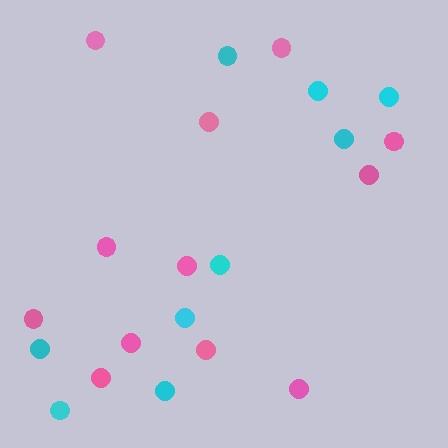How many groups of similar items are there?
There are 2 groups: one group of cyan circles (9) and one group of pink circles (12).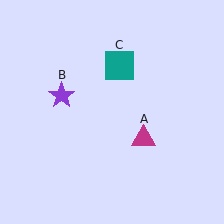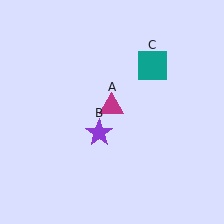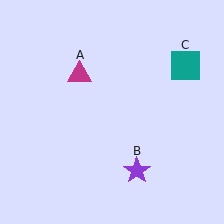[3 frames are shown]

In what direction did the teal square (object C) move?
The teal square (object C) moved right.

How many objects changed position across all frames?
3 objects changed position: magenta triangle (object A), purple star (object B), teal square (object C).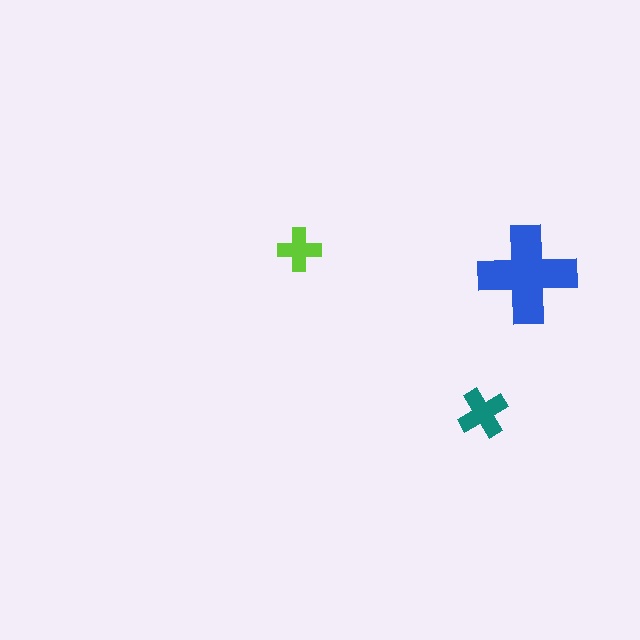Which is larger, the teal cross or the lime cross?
The teal one.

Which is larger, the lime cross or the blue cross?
The blue one.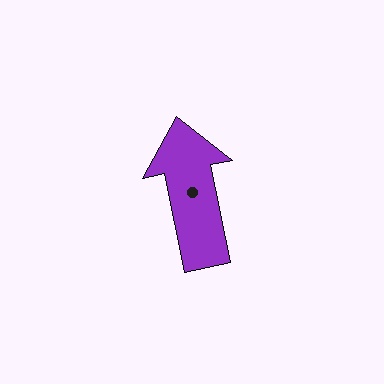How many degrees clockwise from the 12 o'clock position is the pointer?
Approximately 348 degrees.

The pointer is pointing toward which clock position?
Roughly 12 o'clock.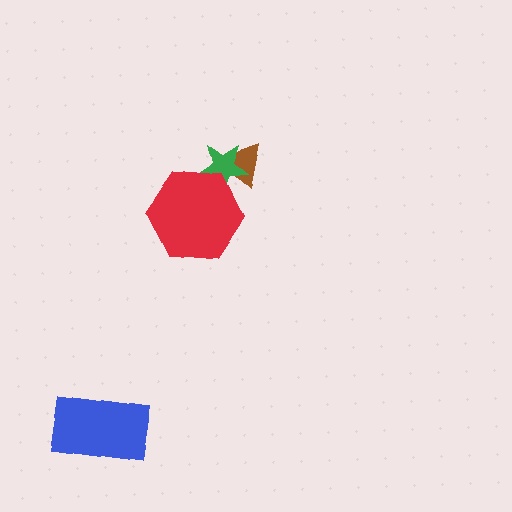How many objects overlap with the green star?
2 objects overlap with the green star.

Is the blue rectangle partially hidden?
No, no other shape covers it.